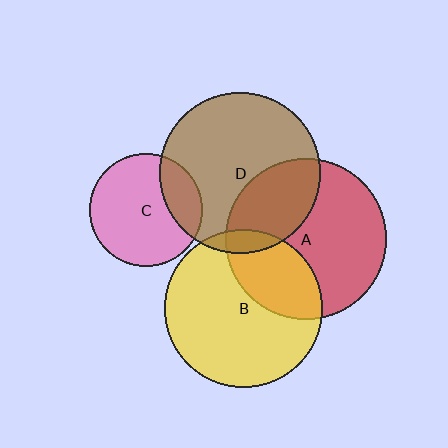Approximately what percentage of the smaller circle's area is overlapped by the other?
Approximately 30%.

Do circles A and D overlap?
Yes.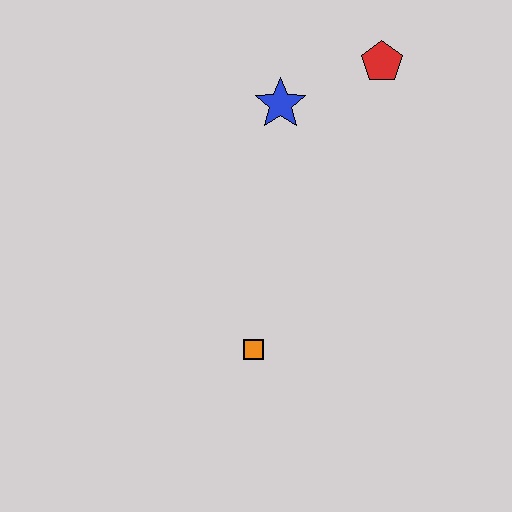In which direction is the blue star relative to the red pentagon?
The blue star is to the left of the red pentagon.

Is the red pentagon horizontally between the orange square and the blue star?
No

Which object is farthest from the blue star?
The orange square is farthest from the blue star.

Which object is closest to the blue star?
The red pentagon is closest to the blue star.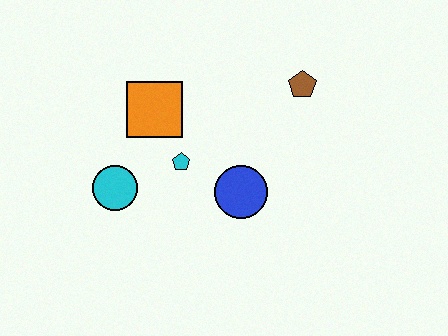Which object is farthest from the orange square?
The brown pentagon is farthest from the orange square.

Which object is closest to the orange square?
The cyan pentagon is closest to the orange square.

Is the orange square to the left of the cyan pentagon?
Yes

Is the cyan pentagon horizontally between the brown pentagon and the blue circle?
No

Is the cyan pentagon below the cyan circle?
No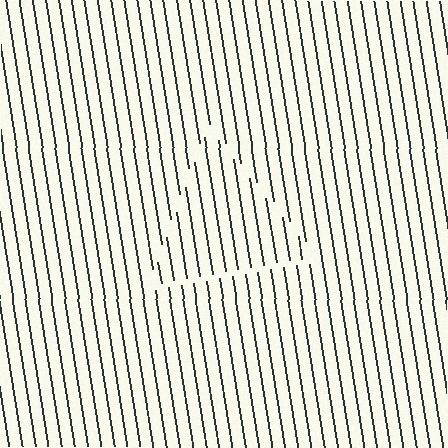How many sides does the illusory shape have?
3 sides — the line-ends trace a triangle.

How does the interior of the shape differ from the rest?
The interior of the shape contains the same grating, shifted by half a period — the contour is defined by the phase discontinuity where line-ends from the inner and outer gratings abut.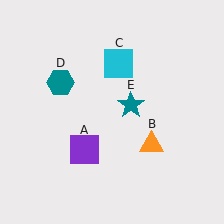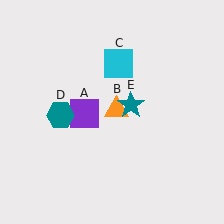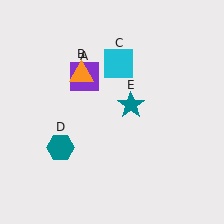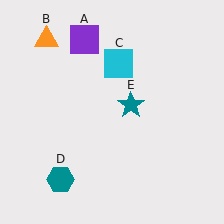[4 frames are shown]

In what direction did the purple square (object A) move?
The purple square (object A) moved up.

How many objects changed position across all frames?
3 objects changed position: purple square (object A), orange triangle (object B), teal hexagon (object D).